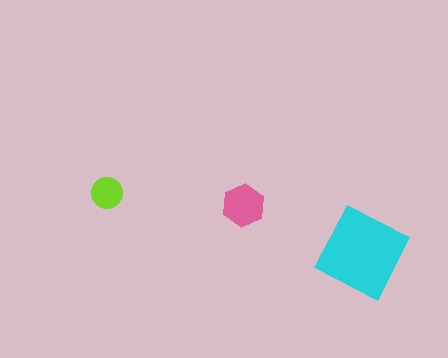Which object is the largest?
The cyan diamond.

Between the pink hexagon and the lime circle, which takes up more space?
The pink hexagon.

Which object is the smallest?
The lime circle.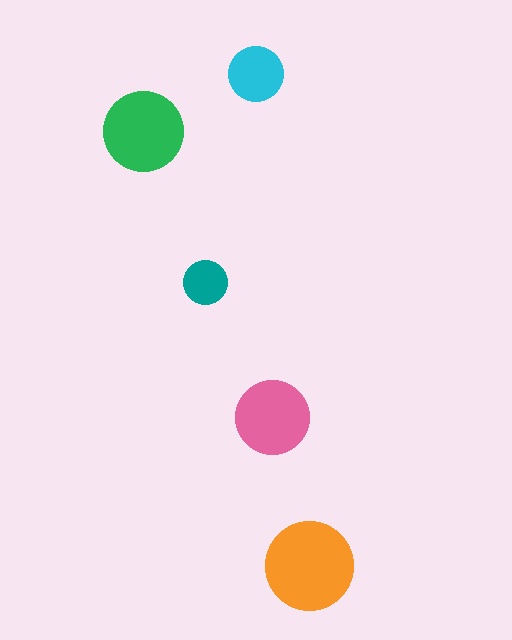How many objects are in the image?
There are 5 objects in the image.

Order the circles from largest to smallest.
the orange one, the green one, the pink one, the cyan one, the teal one.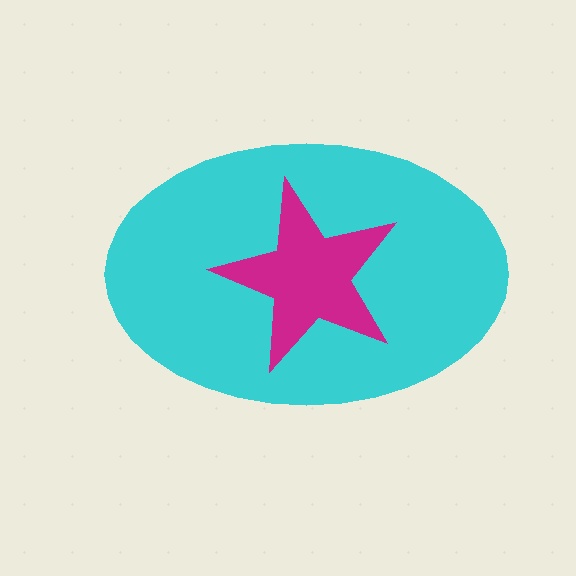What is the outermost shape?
The cyan ellipse.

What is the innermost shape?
The magenta star.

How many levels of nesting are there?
2.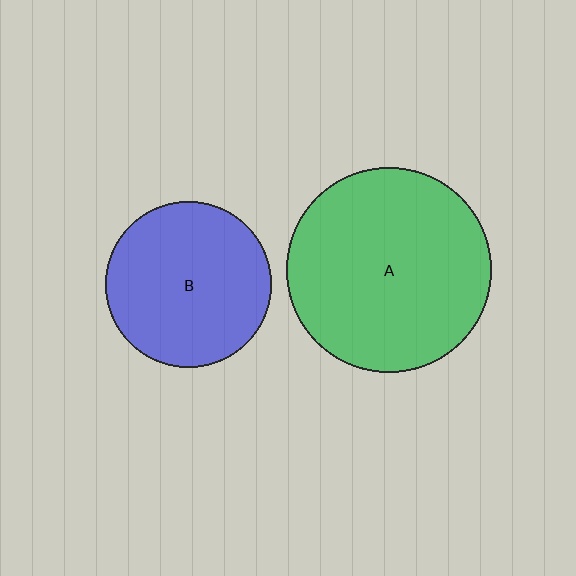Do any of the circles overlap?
No, none of the circles overlap.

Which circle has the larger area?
Circle A (green).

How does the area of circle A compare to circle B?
Approximately 1.5 times.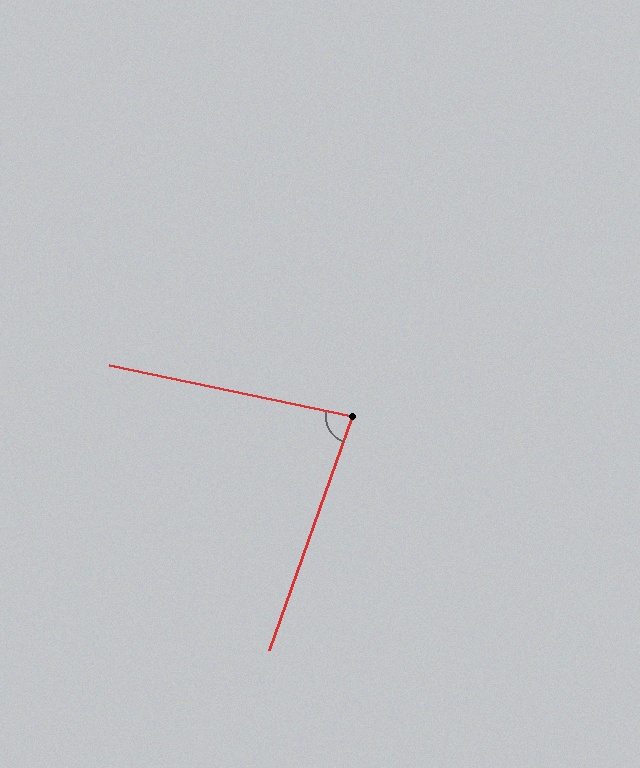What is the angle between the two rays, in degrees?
Approximately 82 degrees.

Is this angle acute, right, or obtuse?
It is acute.